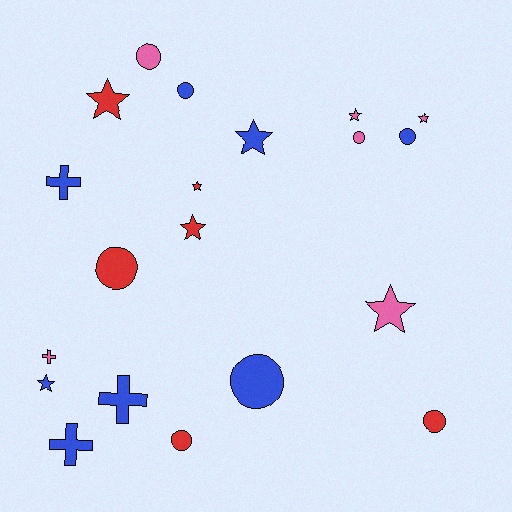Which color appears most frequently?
Blue, with 8 objects.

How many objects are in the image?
There are 20 objects.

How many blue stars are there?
There are 2 blue stars.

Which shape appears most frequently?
Star, with 8 objects.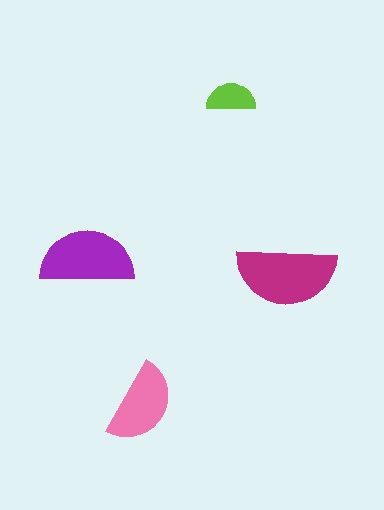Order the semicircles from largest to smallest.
the magenta one, the purple one, the pink one, the lime one.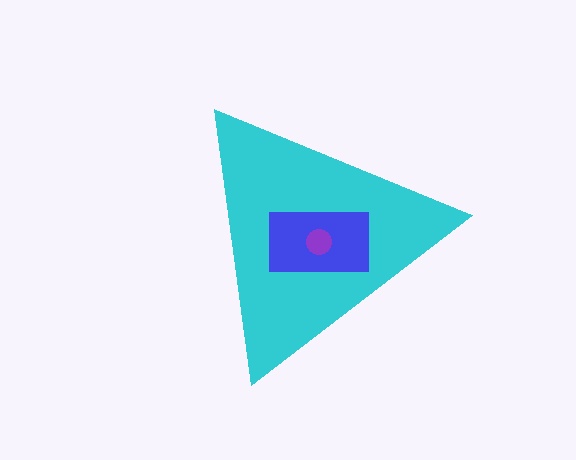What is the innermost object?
The purple circle.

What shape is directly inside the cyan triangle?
The blue rectangle.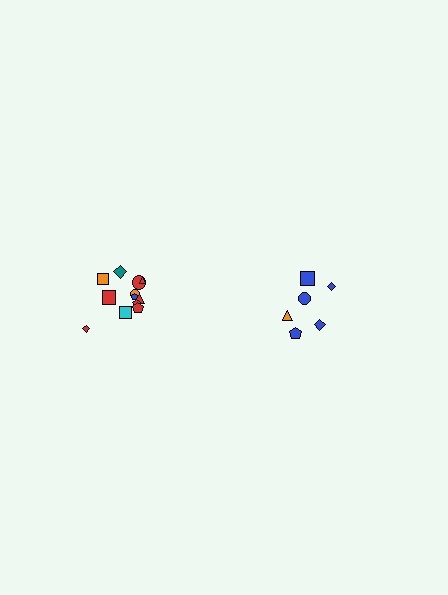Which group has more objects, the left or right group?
The left group.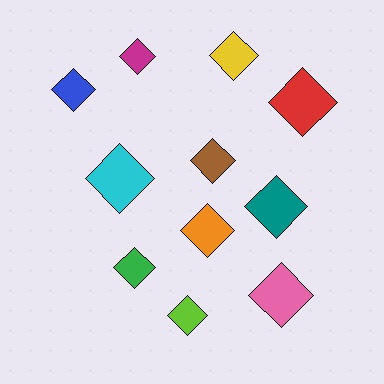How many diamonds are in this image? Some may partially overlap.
There are 11 diamonds.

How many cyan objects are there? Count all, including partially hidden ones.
There is 1 cyan object.